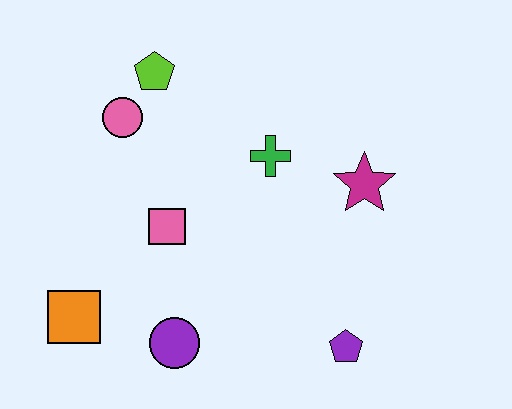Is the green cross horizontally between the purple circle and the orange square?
No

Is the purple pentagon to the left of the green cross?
No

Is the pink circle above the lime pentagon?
No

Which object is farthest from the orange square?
The magenta star is farthest from the orange square.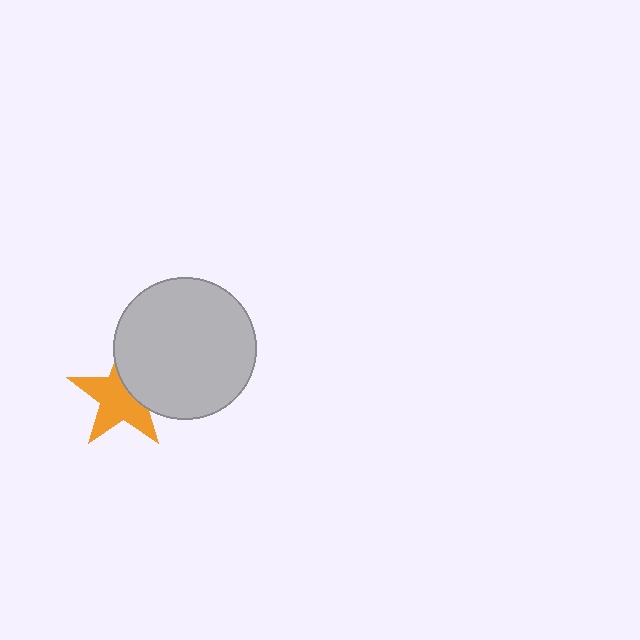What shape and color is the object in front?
The object in front is a light gray circle.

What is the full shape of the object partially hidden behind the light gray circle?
The partially hidden object is an orange star.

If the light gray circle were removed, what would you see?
You would see the complete orange star.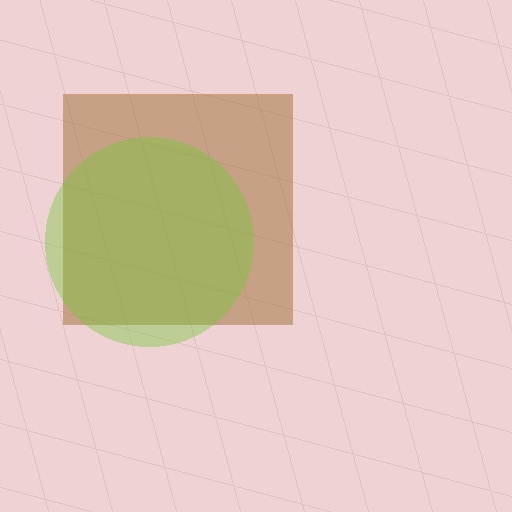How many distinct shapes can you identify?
There are 2 distinct shapes: a brown square, a lime circle.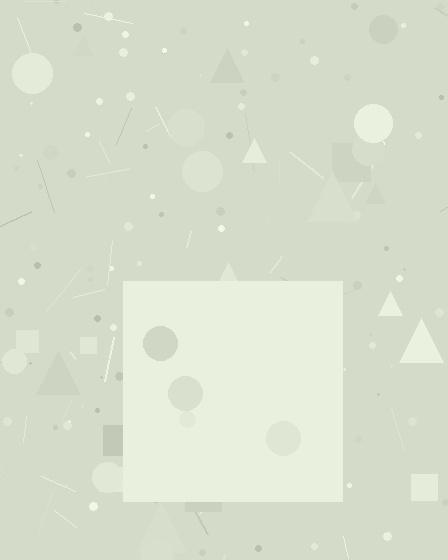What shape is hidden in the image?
A square is hidden in the image.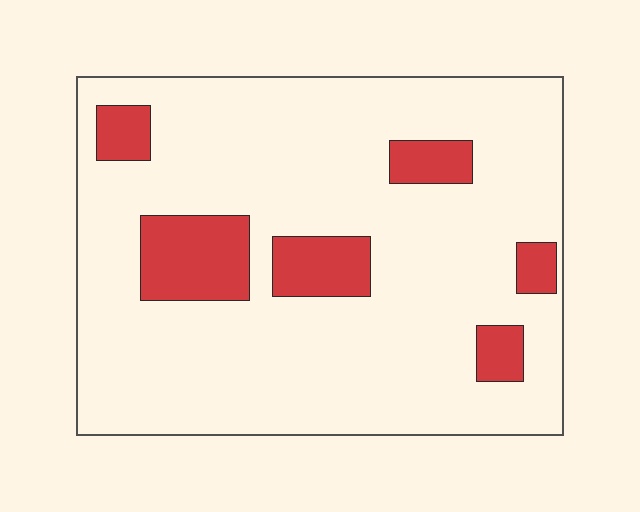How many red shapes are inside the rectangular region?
6.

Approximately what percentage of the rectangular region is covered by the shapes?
Approximately 15%.